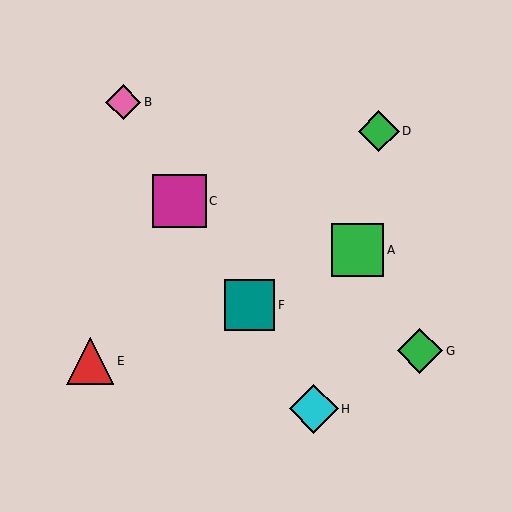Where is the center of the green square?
The center of the green square is at (357, 250).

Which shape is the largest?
The magenta square (labeled C) is the largest.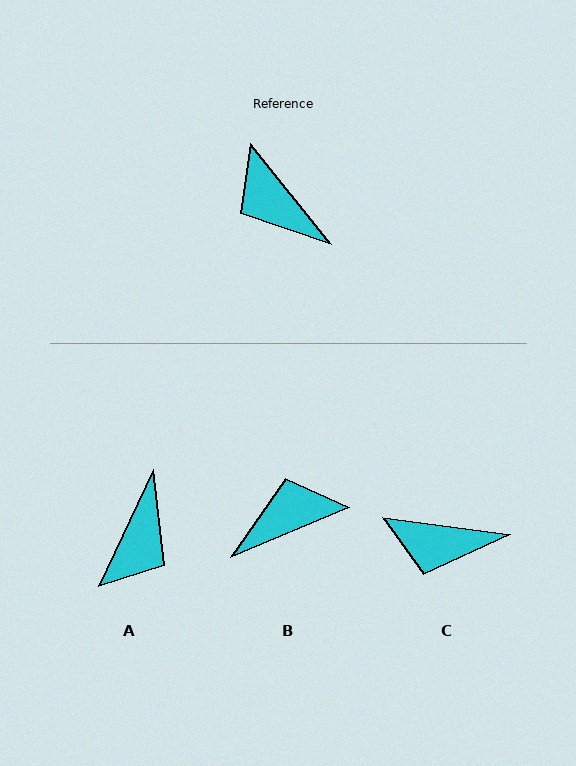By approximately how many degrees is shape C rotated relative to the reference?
Approximately 44 degrees counter-clockwise.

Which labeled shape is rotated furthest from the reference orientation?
A, about 116 degrees away.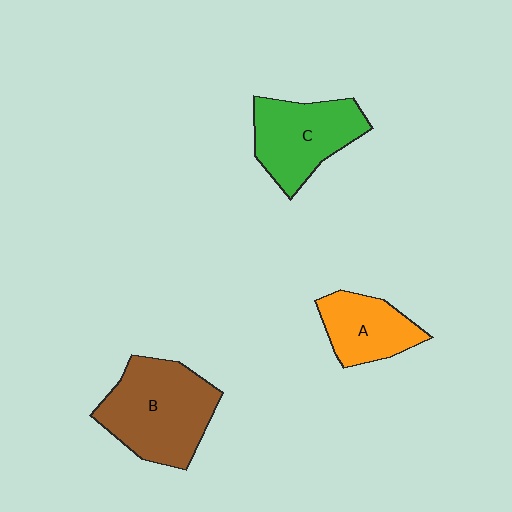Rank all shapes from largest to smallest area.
From largest to smallest: B (brown), C (green), A (orange).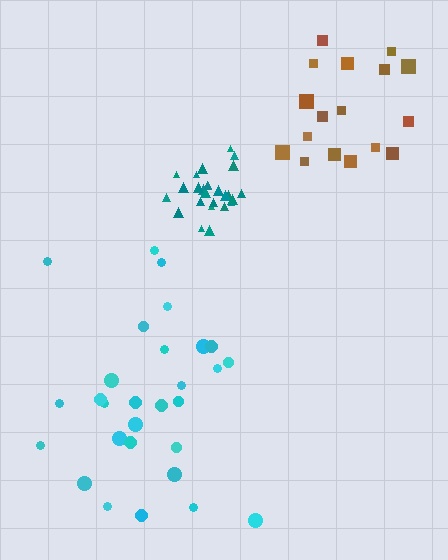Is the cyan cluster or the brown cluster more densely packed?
Brown.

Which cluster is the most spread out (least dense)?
Cyan.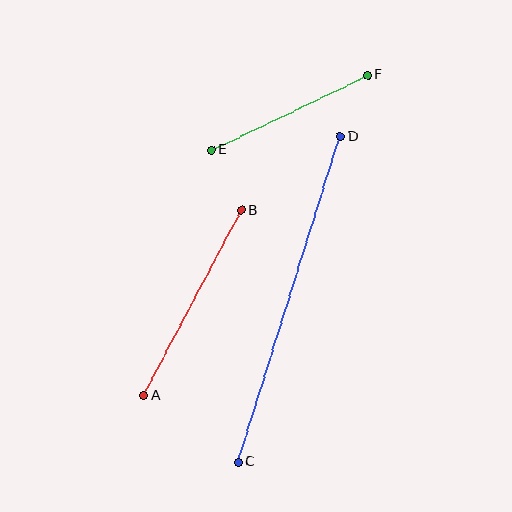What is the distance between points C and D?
The distance is approximately 341 pixels.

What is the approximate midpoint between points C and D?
The midpoint is at approximately (289, 299) pixels.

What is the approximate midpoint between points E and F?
The midpoint is at approximately (289, 112) pixels.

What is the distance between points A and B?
The distance is approximately 210 pixels.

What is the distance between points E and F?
The distance is approximately 173 pixels.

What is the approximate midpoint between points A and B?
The midpoint is at approximately (193, 303) pixels.